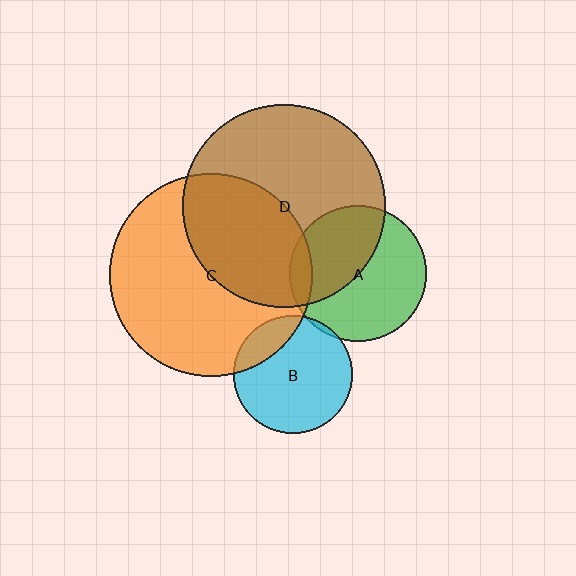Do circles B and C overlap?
Yes.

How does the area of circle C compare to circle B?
Approximately 2.9 times.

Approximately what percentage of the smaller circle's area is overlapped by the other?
Approximately 20%.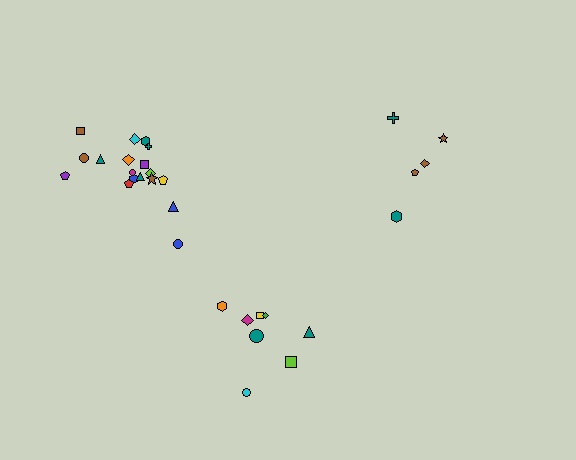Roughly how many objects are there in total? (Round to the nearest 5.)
Roughly 30 objects in total.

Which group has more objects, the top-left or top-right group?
The top-left group.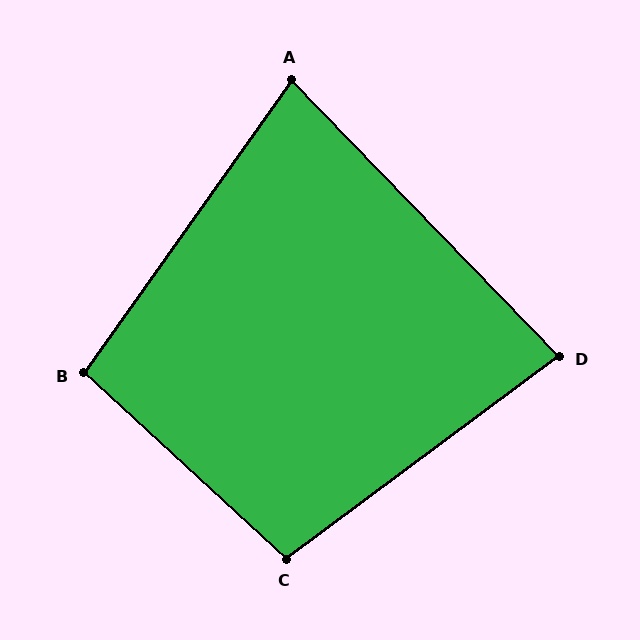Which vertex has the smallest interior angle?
A, at approximately 79 degrees.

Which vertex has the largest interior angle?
C, at approximately 101 degrees.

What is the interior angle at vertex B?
Approximately 97 degrees (obtuse).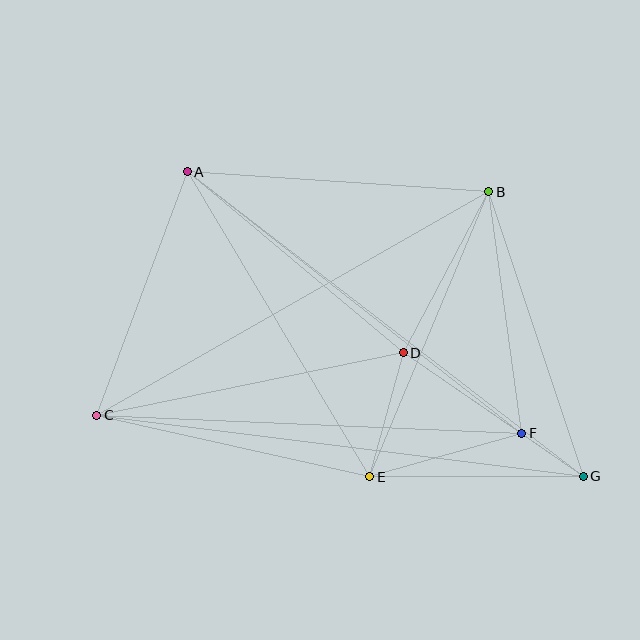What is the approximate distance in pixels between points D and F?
The distance between D and F is approximately 143 pixels.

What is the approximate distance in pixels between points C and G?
The distance between C and G is approximately 490 pixels.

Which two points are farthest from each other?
Points A and G are farthest from each other.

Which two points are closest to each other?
Points F and G are closest to each other.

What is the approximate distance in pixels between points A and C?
The distance between A and C is approximately 260 pixels.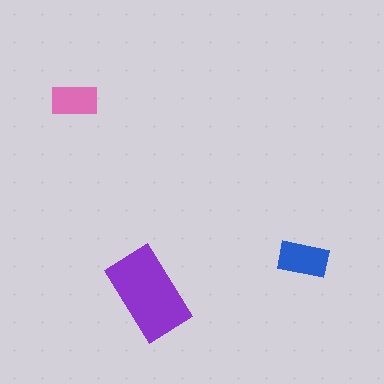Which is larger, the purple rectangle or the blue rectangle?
The purple one.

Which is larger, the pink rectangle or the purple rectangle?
The purple one.